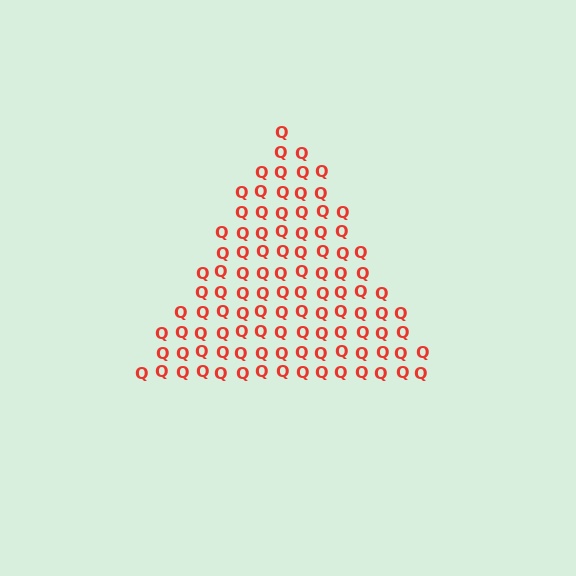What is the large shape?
The large shape is a triangle.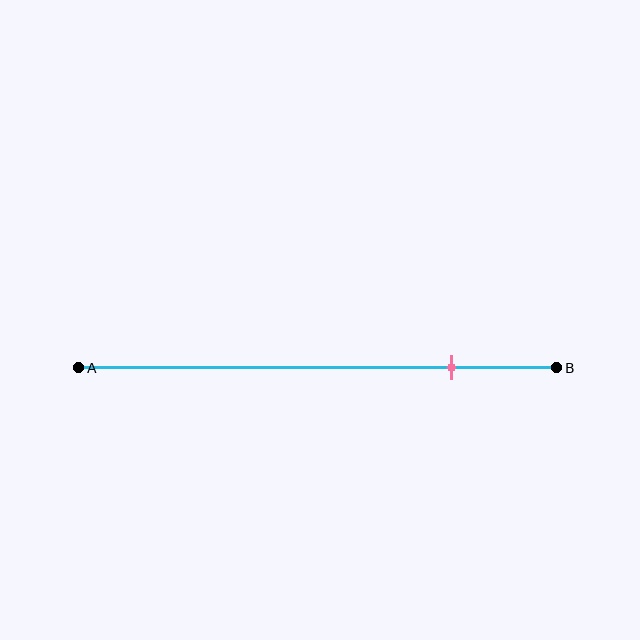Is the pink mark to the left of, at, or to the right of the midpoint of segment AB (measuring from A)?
The pink mark is to the right of the midpoint of segment AB.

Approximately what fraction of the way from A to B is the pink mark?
The pink mark is approximately 80% of the way from A to B.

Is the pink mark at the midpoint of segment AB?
No, the mark is at about 80% from A, not at the 50% midpoint.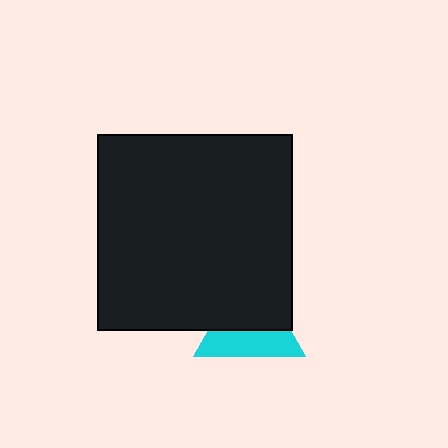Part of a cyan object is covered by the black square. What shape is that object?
It is a triangle.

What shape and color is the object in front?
The object in front is a black square.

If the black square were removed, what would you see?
You would see the complete cyan triangle.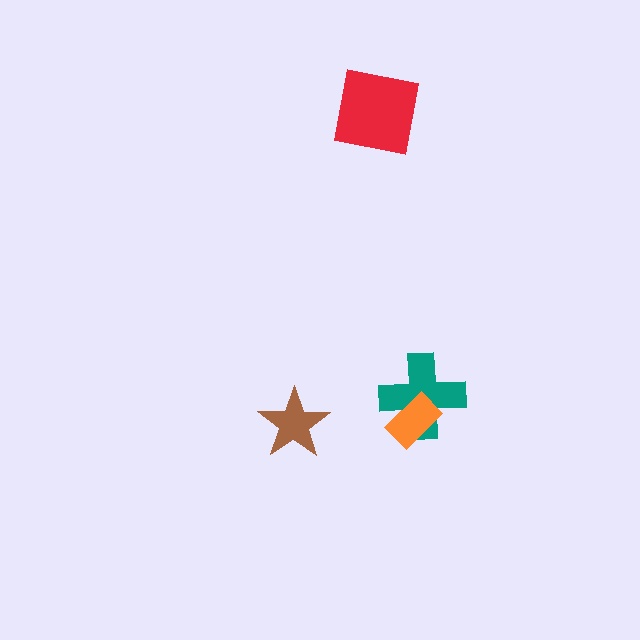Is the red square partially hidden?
No, no other shape covers it.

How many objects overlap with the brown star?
0 objects overlap with the brown star.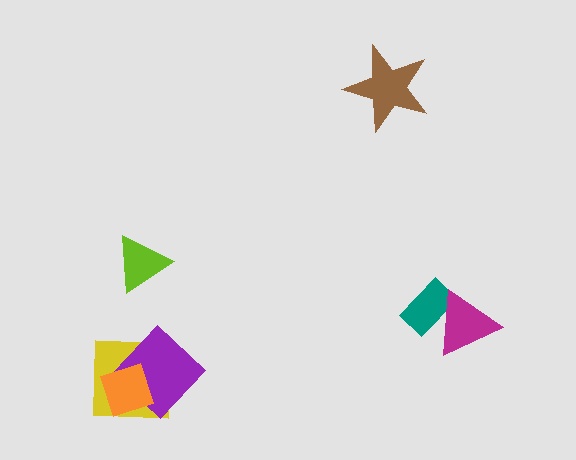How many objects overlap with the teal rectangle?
1 object overlaps with the teal rectangle.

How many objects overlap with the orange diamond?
2 objects overlap with the orange diamond.